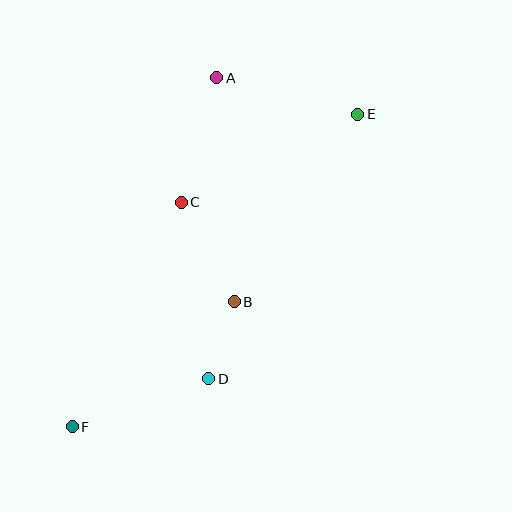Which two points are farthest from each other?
Points E and F are farthest from each other.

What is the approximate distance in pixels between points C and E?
The distance between C and E is approximately 197 pixels.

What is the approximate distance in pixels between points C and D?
The distance between C and D is approximately 179 pixels.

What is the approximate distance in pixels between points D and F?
The distance between D and F is approximately 144 pixels.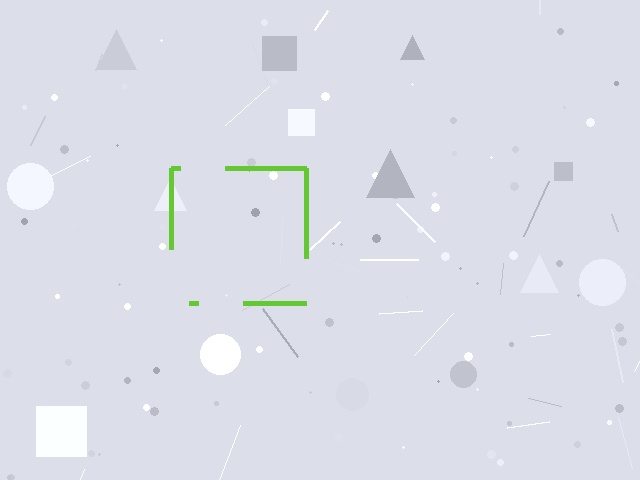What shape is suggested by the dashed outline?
The dashed outline suggests a square.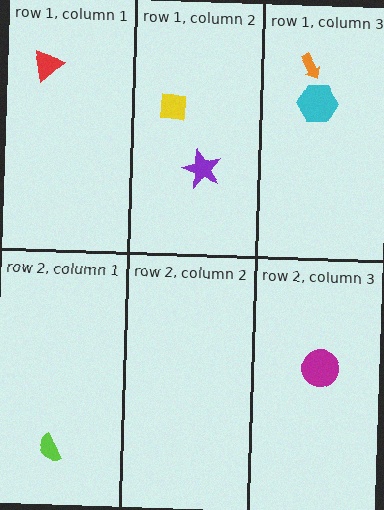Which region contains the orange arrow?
The row 1, column 3 region.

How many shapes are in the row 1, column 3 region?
2.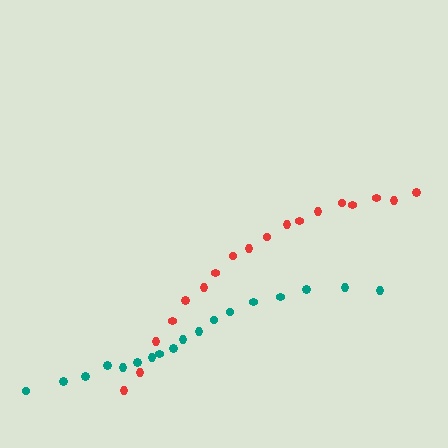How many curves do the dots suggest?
There are 2 distinct paths.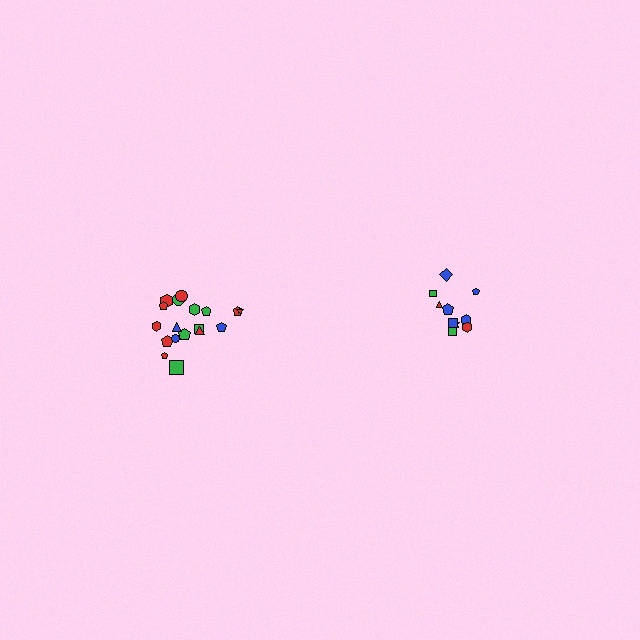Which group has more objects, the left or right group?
The left group.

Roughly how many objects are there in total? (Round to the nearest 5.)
Roughly 30 objects in total.